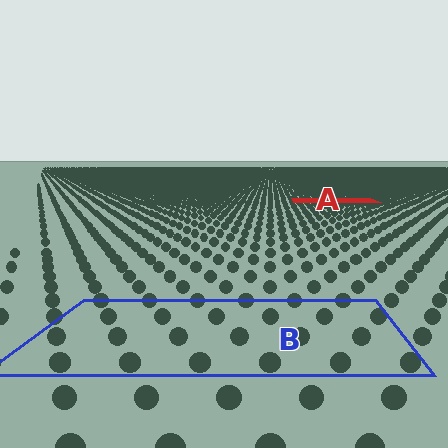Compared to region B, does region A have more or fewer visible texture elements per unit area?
Region A has more texture elements per unit area — they are packed more densely because it is farther away.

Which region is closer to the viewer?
Region B is closer. The texture elements there are larger and more spread out.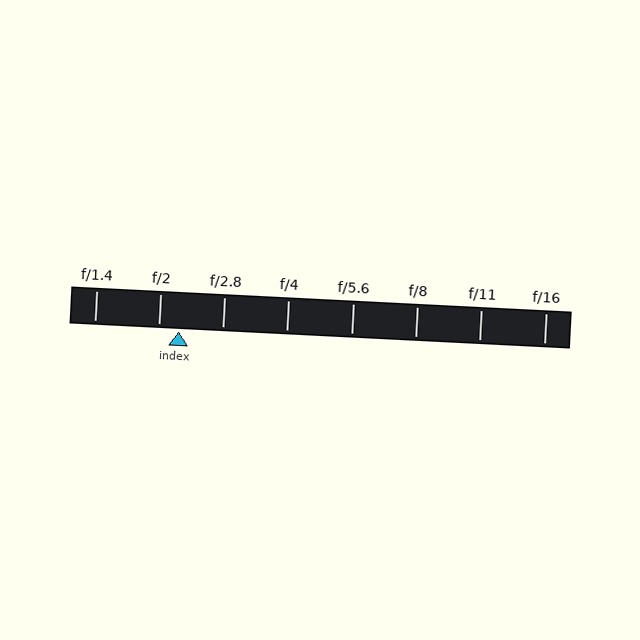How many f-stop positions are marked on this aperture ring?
There are 8 f-stop positions marked.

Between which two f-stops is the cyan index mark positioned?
The index mark is between f/2 and f/2.8.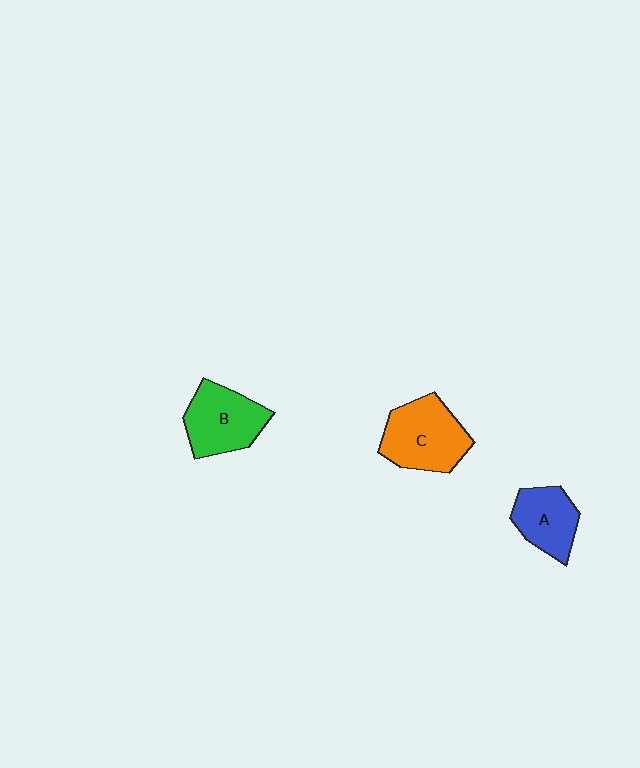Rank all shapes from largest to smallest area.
From largest to smallest: C (orange), B (green), A (blue).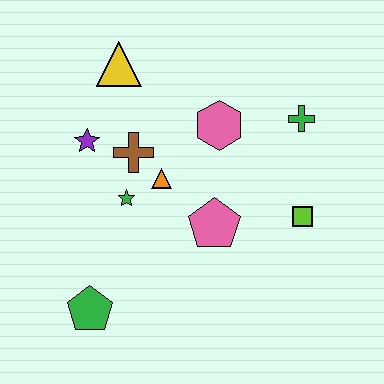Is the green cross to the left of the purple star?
No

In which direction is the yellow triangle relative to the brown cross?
The yellow triangle is above the brown cross.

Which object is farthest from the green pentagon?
The green cross is farthest from the green pentagon.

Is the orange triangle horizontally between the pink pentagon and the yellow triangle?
Yes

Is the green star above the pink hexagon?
No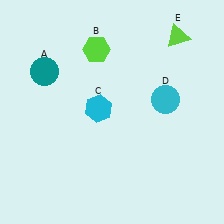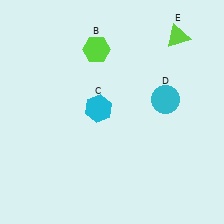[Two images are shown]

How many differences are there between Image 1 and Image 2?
There is 1 difference between the two images.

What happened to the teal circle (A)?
The teal circle (A) was removed in Image 2. It was in the top-left area of Image 1.